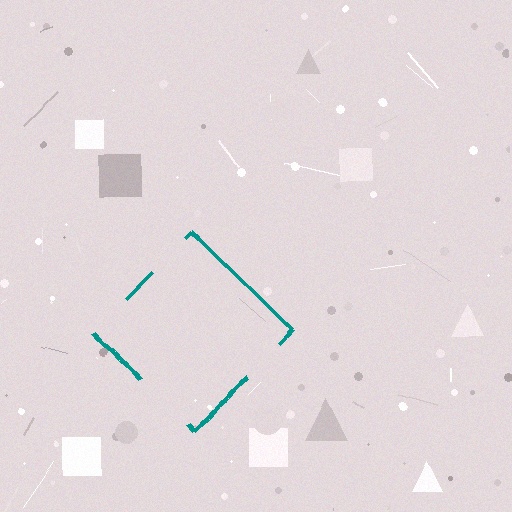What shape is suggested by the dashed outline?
The dashed outline suggests a diamond.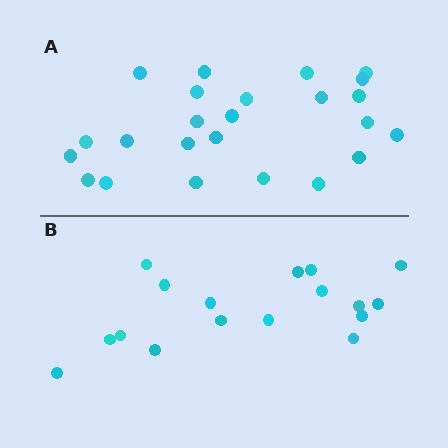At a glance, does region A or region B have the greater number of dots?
Region A (the top region) has more dots.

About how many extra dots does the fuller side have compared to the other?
Region A has roughly 8 or so more dots than region B.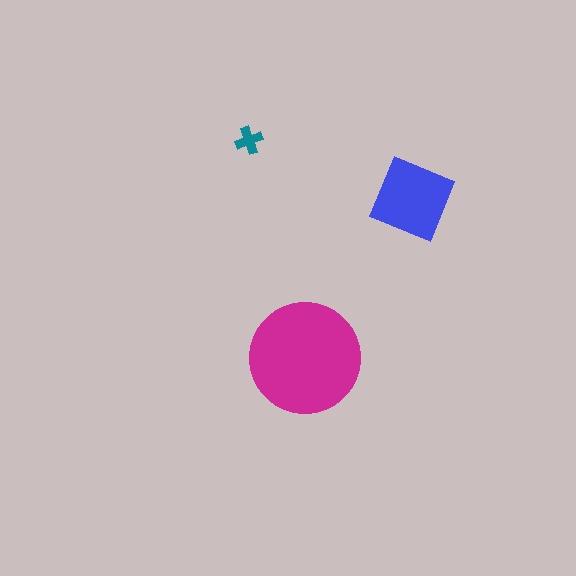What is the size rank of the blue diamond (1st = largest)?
2nd.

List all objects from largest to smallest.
The magenta circle, the blue diamond, the teal cross.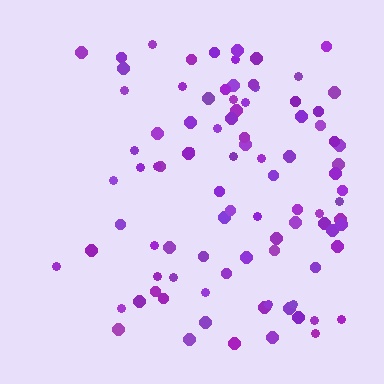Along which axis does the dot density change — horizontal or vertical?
Horizontal.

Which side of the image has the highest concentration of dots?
The right.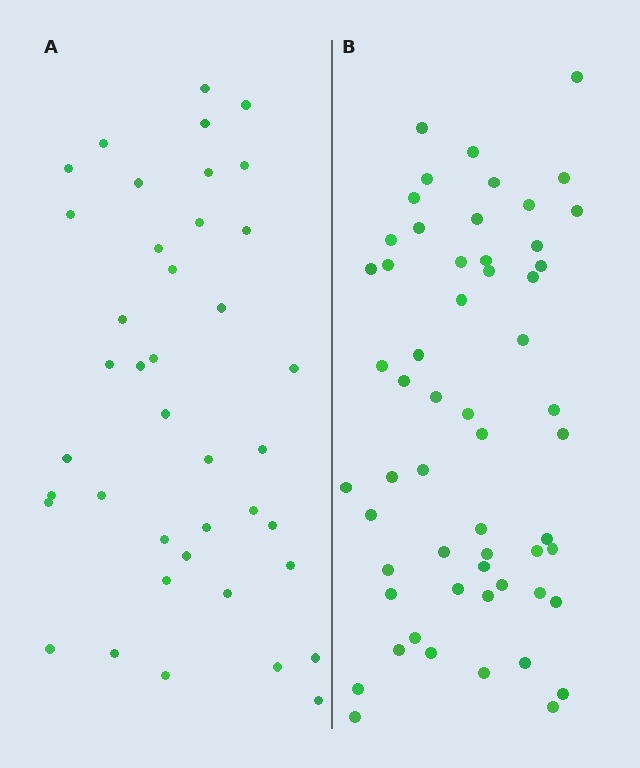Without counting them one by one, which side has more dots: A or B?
Region B (the right region) has more dots.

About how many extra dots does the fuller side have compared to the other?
Region B has approximately 15 more dots than region A.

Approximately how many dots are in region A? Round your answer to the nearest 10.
About 40 dots.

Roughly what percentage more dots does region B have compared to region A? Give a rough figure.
About 40% more.